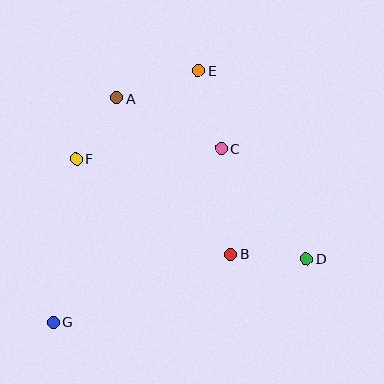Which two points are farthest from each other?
Points E and G are farthest from each other.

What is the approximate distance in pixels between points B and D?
The distance between B and D is approximately 76 pixels.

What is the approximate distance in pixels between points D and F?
The distance between D and F is approximately 251 pixels.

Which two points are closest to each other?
Points A and F are closest to each other.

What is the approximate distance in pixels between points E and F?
The distance between E and F is approximately 151 pixels.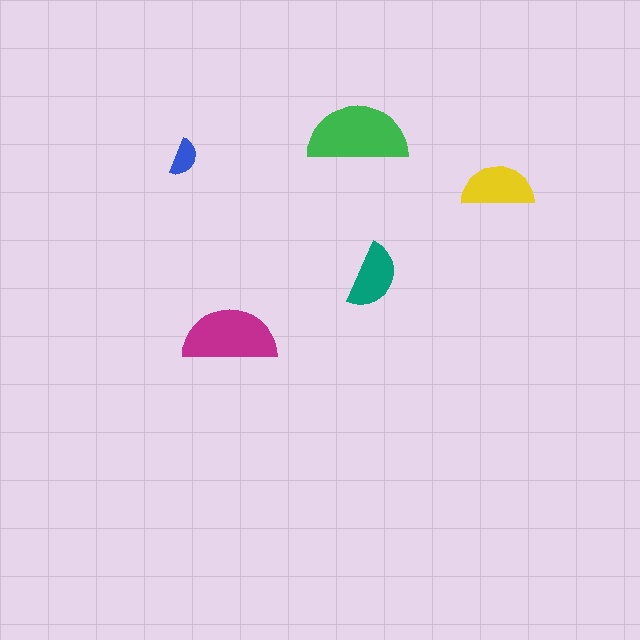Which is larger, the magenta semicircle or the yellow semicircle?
The magenta one.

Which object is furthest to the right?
The yellow semicircle is rightmost.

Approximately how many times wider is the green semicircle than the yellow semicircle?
About 1.5 times wider.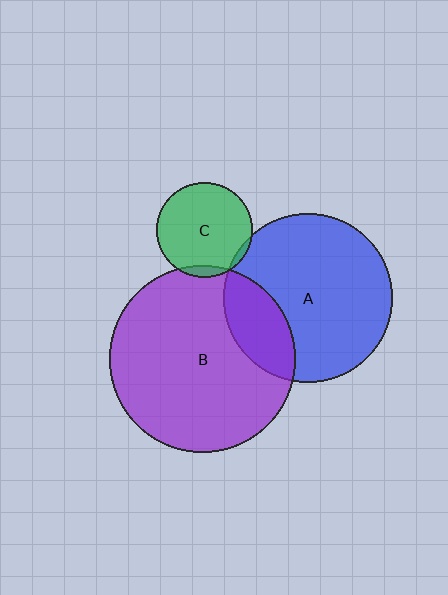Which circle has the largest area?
Circle B (purple).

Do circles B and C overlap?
Yes.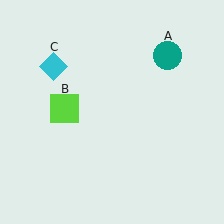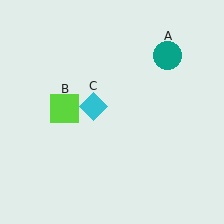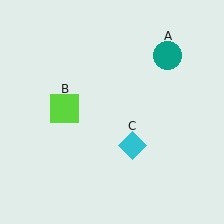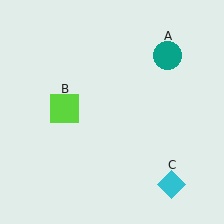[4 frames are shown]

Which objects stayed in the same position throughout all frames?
Teal circle (object A) and lime square (object B) remained stationary.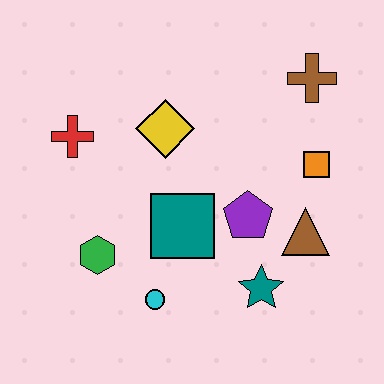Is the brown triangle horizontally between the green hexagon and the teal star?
No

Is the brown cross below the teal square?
No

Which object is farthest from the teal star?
The red cross is farthest from the teal star.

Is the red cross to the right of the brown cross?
No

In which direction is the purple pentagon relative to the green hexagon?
The purple pentagon is to the right of the green hexagon.